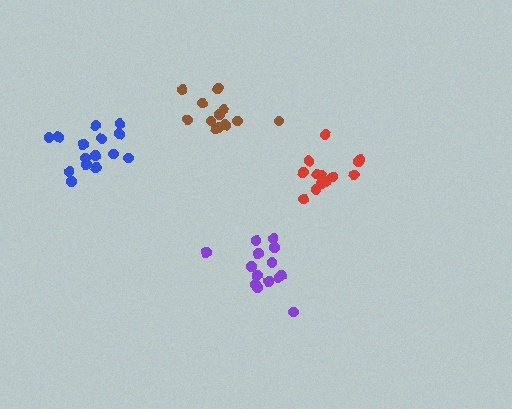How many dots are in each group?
Group 1: 15 dots, Group 2: 14 dots, Group 3: 14 dots, Group 4: 12 dots (55 total).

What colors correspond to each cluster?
The clusters are colored: blue, purple, red, brown.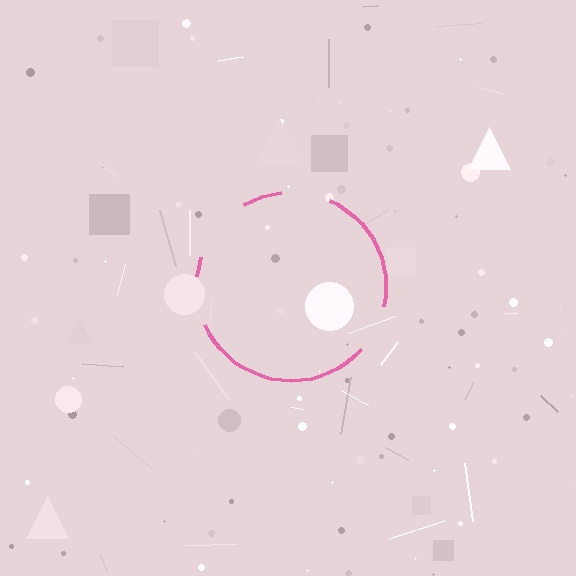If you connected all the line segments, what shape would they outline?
They would outline a circle.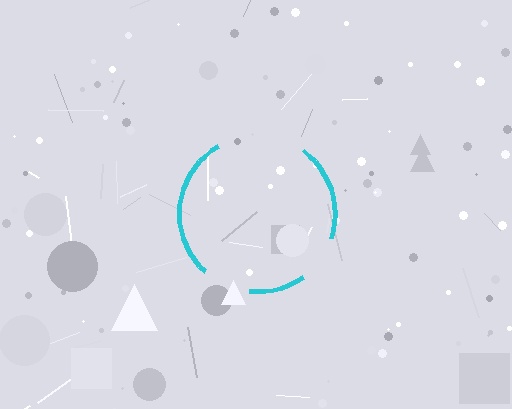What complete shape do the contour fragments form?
The contour fragments form a circle.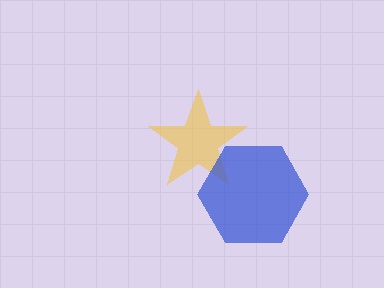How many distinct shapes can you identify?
There are 2 distinct shapes: a yellow star, a blue hexagon.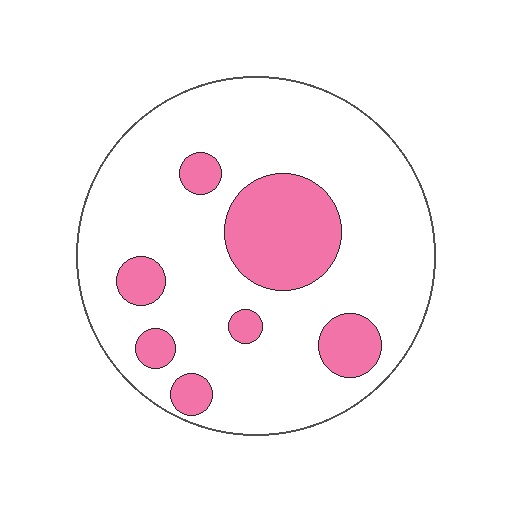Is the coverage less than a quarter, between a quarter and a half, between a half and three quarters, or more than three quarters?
Less than a quarter.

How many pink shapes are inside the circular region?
7.